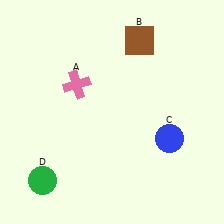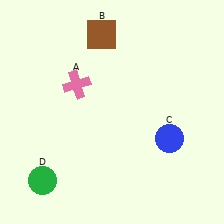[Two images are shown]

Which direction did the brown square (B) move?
The brown square (B) moved left.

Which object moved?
The brown square (B) moved left.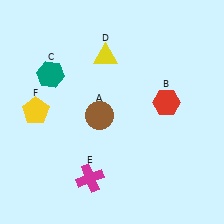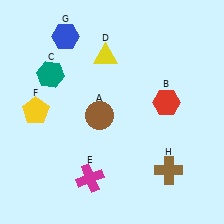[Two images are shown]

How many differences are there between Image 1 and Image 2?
There are 2 differences between the two images.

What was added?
A blue hexagon (G), a brown cross (H) were added in Image 2.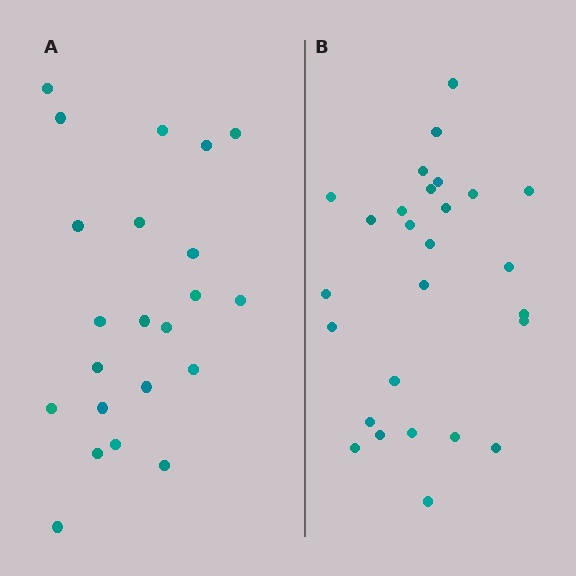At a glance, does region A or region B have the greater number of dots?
Region B (the right region) has more dots.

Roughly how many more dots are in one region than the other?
Region B has about 5 more dots than region A.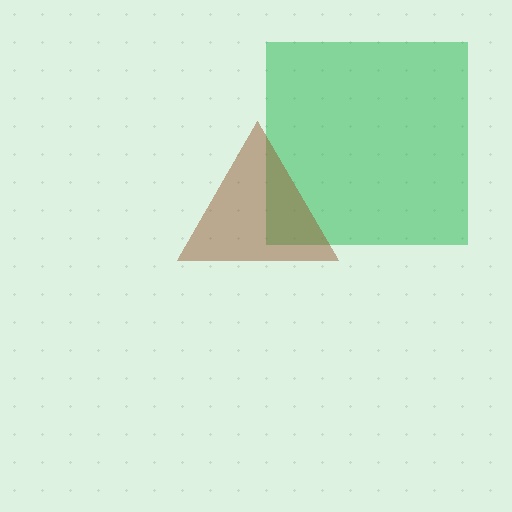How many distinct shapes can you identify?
There are 2 distinct shapes: a green square, a brown triangle.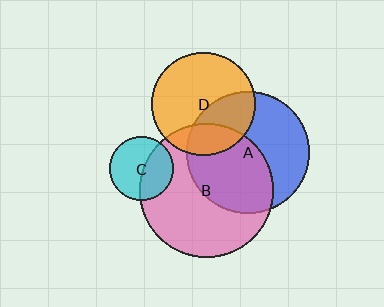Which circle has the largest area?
Circle B (pink).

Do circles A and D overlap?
Yes.